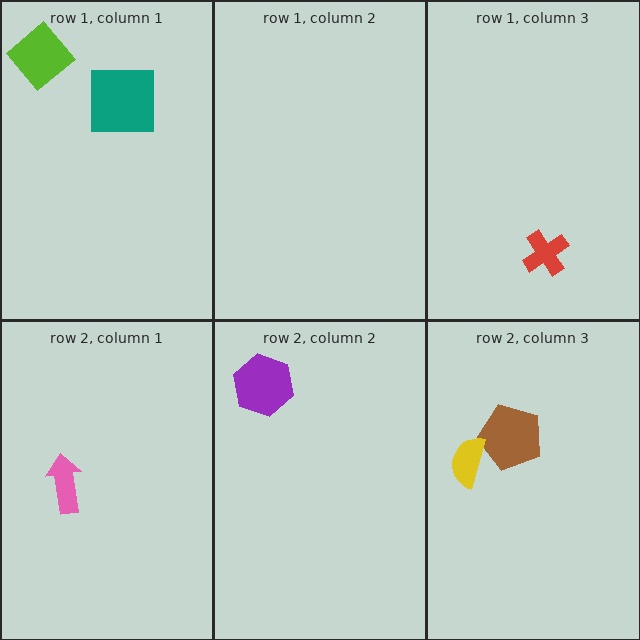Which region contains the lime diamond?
The row 1, column 1 region.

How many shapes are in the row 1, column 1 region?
2.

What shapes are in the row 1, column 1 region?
The teal square, the lime diamond.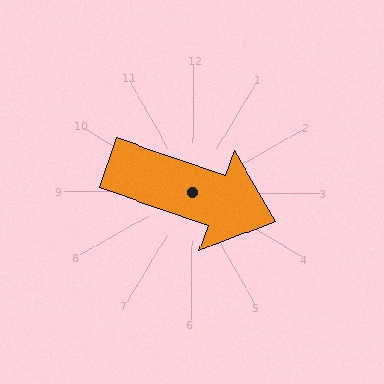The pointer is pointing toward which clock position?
Roughly 4 o'clock.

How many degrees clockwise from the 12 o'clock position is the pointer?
Approximately 109 degrees.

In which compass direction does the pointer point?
East.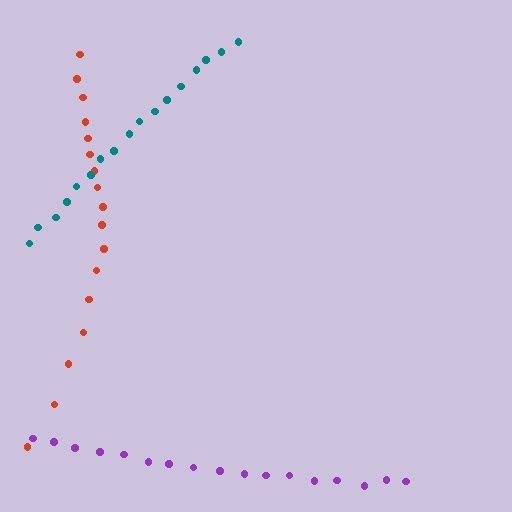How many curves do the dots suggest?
There are 3 distinct paths.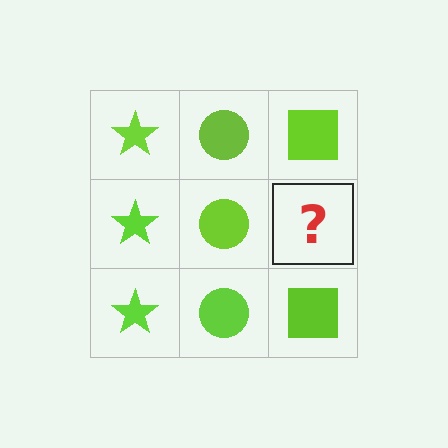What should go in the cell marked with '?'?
The missing cell should contain a lime square.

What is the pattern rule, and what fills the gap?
The rule is that each column has a consistent shape. The gap should be filled with a lime square.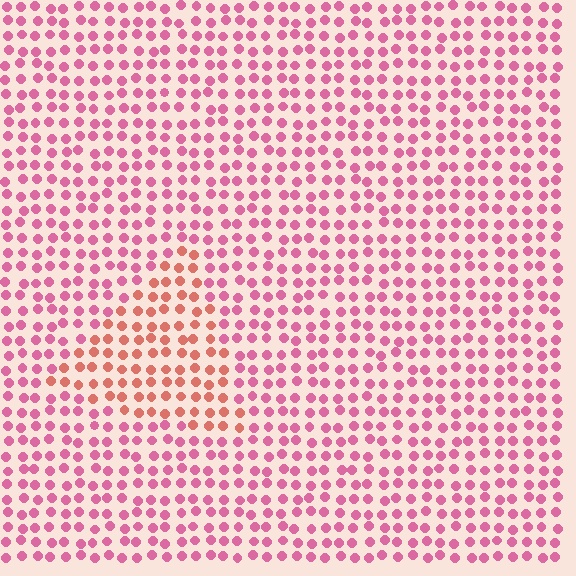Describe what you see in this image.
The image is filled with small pink elements in a uniform arrangement. A triangle-shaped region is visible where the elements are tinted to a slightly different hue, forming a subtle color boundary.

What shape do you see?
I see a triangle.